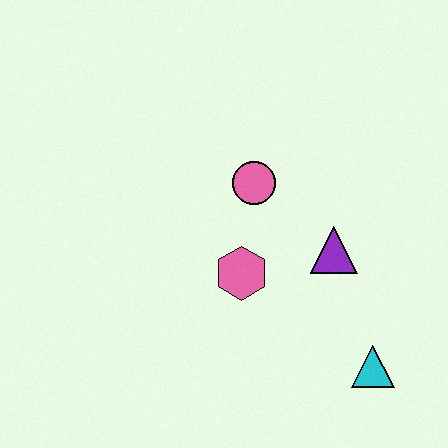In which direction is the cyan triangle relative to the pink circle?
The cyan triangle is below the pink circle.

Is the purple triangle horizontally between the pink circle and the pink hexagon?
No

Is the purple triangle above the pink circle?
No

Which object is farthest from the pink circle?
The cyan triangle is farthest from the pink circle.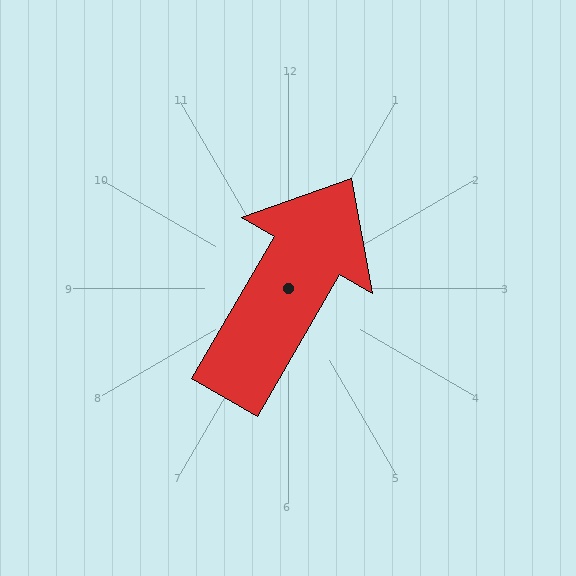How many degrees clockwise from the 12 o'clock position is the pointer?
Approximately 30 degrees.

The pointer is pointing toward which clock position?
Roughly 1 o'clock.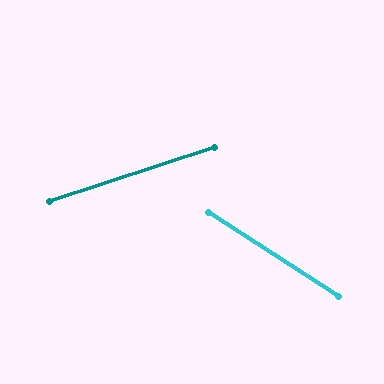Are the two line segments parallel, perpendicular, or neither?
Neither parallel nor perpendicular — they differ by about 51°.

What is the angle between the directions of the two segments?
Approximately 51 degrees.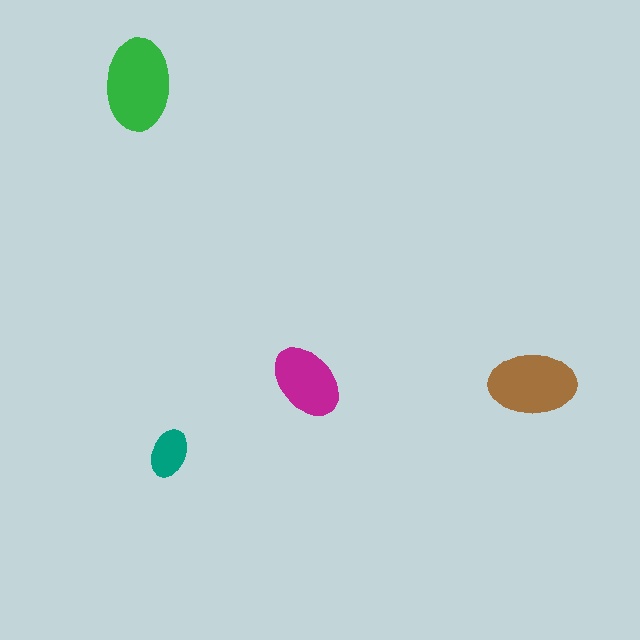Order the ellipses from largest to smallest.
the green one, the brown one, the magenta one, the teal one.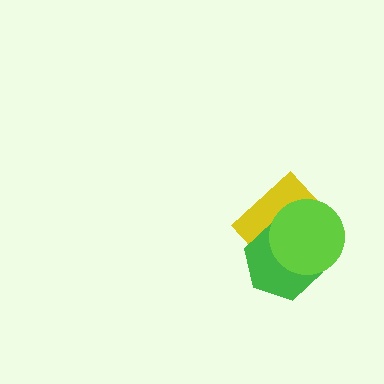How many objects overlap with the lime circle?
2 objects overlap with the lime circle.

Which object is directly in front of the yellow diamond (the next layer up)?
The green hexagon is directly in front of the yellow diamond.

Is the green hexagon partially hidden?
Yes, it is partially covered by another shape.